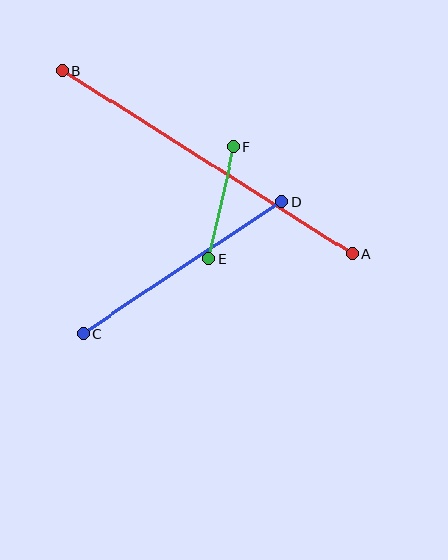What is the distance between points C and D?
The distance is approximately 238 pixels.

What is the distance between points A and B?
The distance is approximately 343 pixels.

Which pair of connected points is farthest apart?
Points A and B are farthest apart.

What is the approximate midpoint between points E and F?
The midpoint is at approximately (221, 203) pixels.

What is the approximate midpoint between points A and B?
The midpoint is at approximately (207, 162) pixels.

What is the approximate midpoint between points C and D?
The midpoint is at approximately (183, 267) pixels.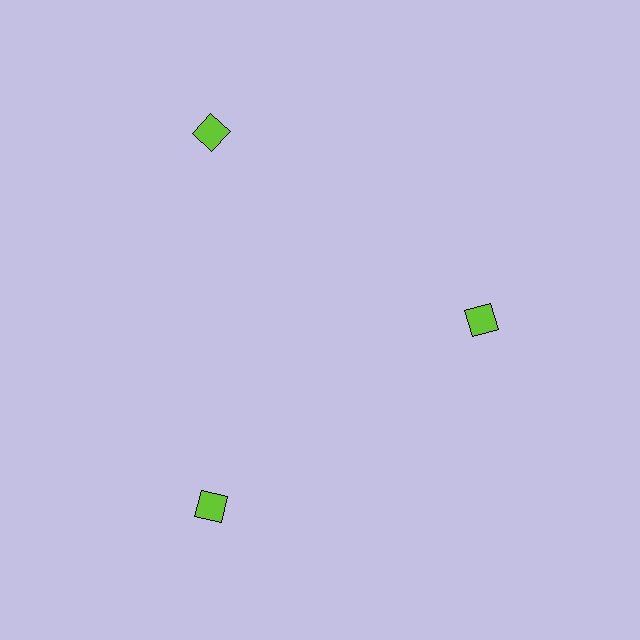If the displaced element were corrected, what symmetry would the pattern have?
It would have 3-fold rotational symmetry — the pattern would map onto itself every 120 degrees.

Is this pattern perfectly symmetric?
No. The 3 lime diamonds are arranged in a ring, but one element near the 3 o'clock position is pulled inward toward the center, breaking the 3-fold rotational symmetry.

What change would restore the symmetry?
The symmetry would be restored by moving it outward, back onto the ring so that all 3 diamonds sit at equal angles and equal distance from the center.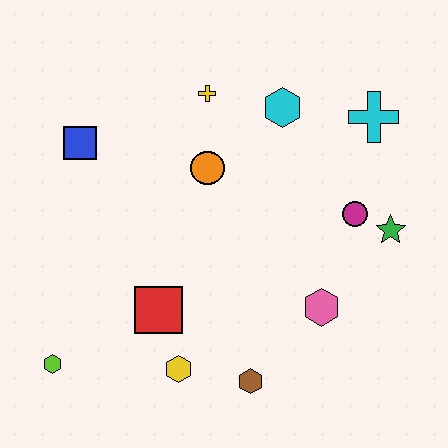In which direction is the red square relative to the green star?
The red square is to the left of the green star.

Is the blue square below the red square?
No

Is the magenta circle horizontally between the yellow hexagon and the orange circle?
No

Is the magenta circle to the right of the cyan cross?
No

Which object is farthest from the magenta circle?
The lime hexagon is farthest from the magenta circle.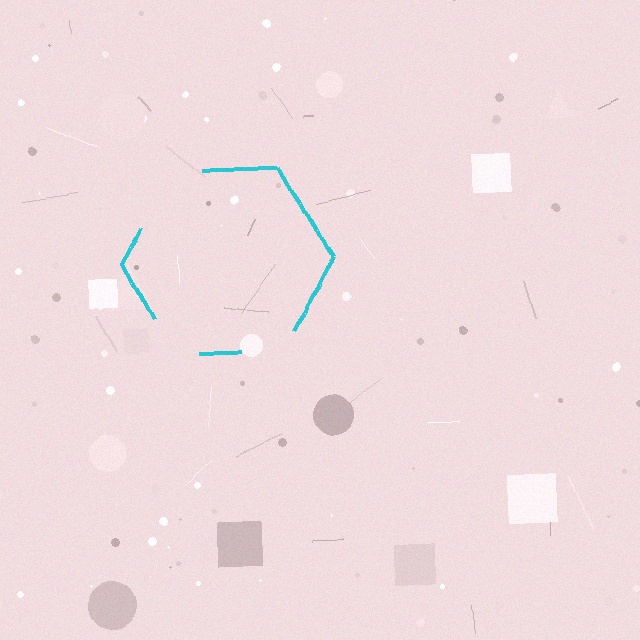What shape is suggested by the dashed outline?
The dashed outline suggests a hexagon.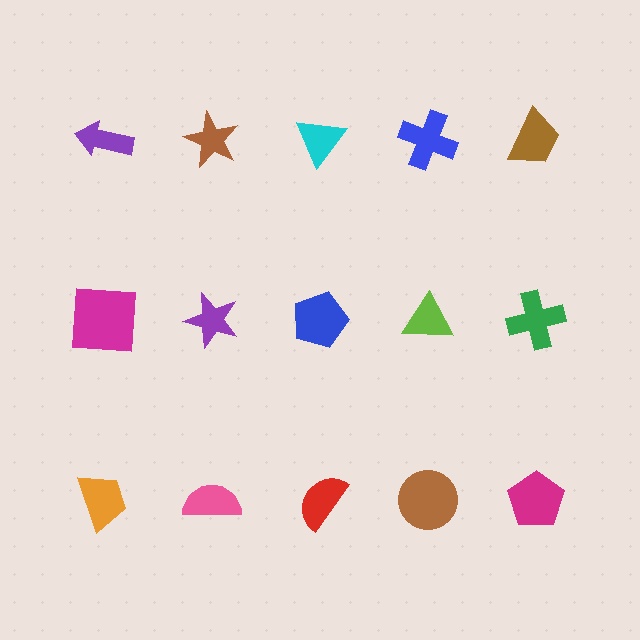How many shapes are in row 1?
5 shapes.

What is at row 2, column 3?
A blue pentagon.